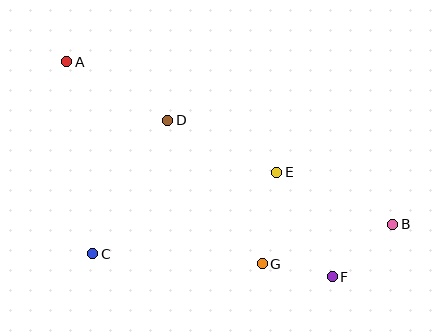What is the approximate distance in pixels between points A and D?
The distance between A and D is approximately 117 pixels.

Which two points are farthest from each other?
Points A and B are farthest from each other.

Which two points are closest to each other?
Points F and G are closest to each other.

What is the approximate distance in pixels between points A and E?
The distance between A and E is approximately 237 pixels.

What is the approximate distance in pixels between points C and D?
The distance between C and D is approximately 153 pixels.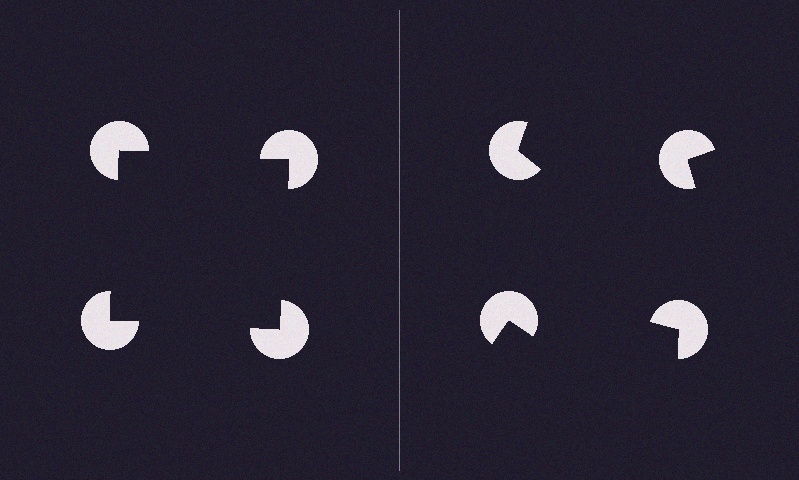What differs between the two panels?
The pac-man discs are positioned identically on both sides; only the wedge orientations differ. On the left they align to a square; on the right they are misaligned.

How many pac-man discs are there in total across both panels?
8 — 4 on each side.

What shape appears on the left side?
An illusory square.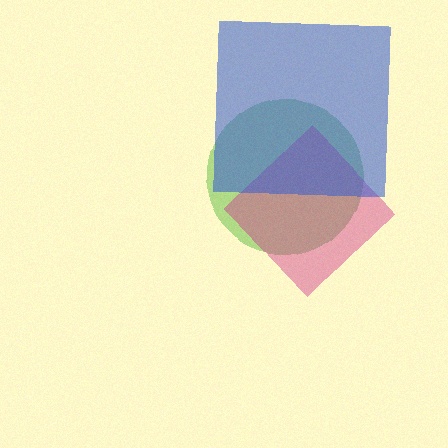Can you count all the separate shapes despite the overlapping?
Yes, there are 3 separate shapes.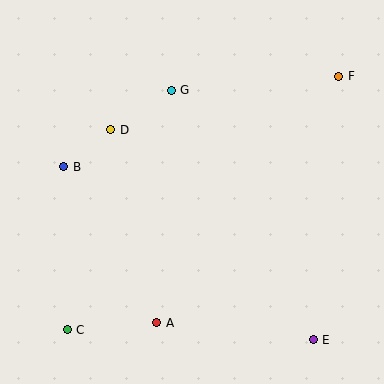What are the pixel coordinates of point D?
Point D is at (111, 130).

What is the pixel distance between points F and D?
The distance between F and D is 234 pixels.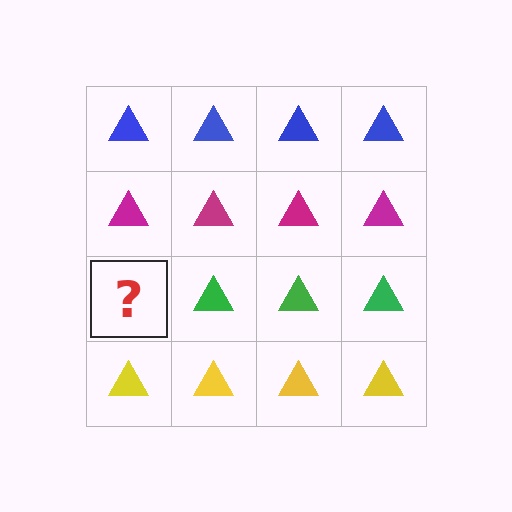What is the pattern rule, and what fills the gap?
The rule is that each row has a consistent color. The gap should be filled with a green triangle.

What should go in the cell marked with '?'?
The missing cell should contain a green triangle.